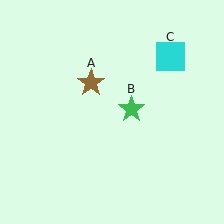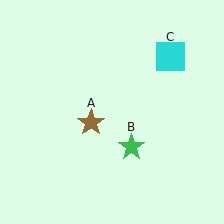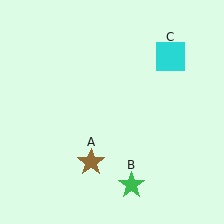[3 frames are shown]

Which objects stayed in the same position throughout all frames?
Cyan square (object C) remained stationary.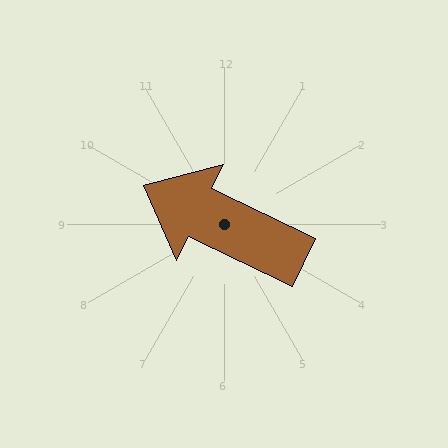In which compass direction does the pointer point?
Northwest.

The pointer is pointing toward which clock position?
Roughly 10 o'clock.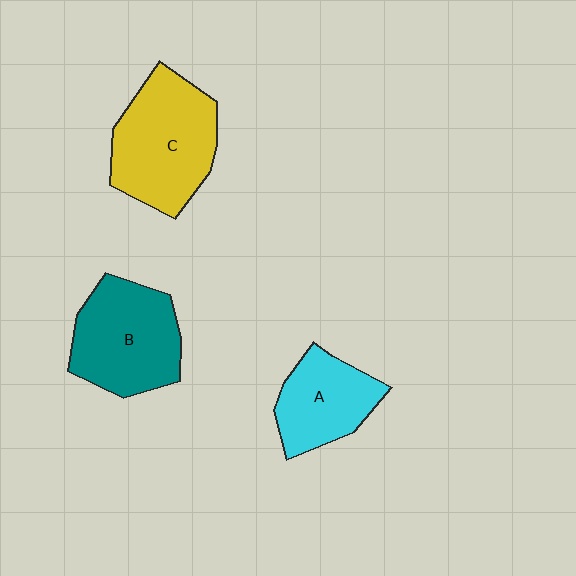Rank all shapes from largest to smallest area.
From largest to smallest: C (yellow), B (teal), A (cyan).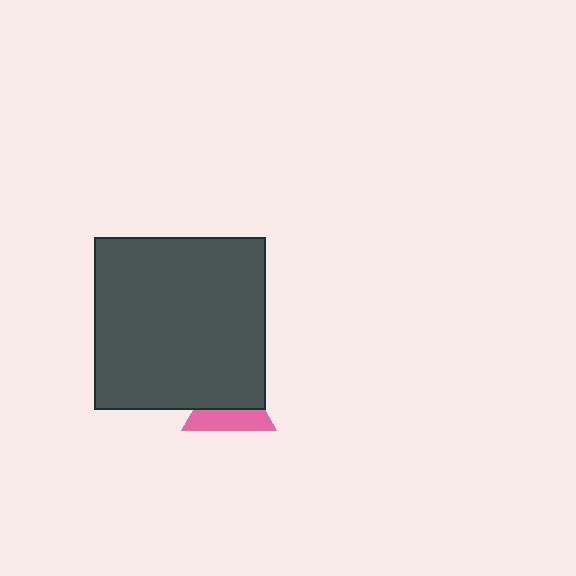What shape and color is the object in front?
The object in front is a dark gray square.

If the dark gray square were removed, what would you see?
You would see the complete pink triangle.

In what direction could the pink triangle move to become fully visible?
The pink triangle could move down. That would shift it out from behind the dark gray square entirely.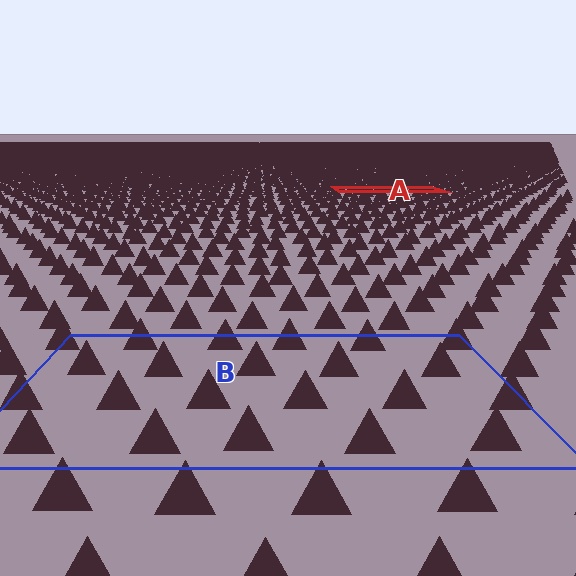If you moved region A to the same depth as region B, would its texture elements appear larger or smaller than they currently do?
They would appear larger. At a closer depth, the same texture elements are projected at a bigger on-screen size.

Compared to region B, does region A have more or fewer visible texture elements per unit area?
Region A has more texture elements per unit area — they are packed more densely because it is farther away.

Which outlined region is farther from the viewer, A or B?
Region A is farther from the viewer — the texture elements inside it appear smaller and more densely packed.